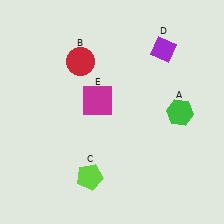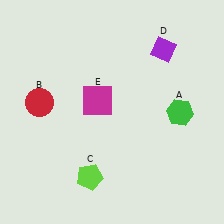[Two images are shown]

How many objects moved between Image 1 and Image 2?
1 object moved between the two images.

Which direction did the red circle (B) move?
The red circle (B) moved down.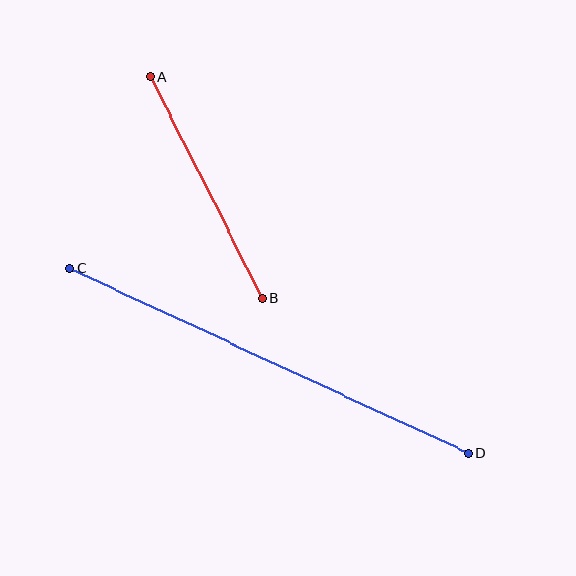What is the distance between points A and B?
The distance is approximately 248 pixels.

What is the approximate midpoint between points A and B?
The midpoint is at approximately (206, 187) pixels.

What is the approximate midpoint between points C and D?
The midpoint is at approximately (269, 361) pixels.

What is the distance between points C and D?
The distance is approximately 439 pixels.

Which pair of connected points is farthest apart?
Points C and D are farthest apart.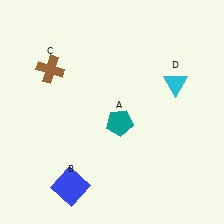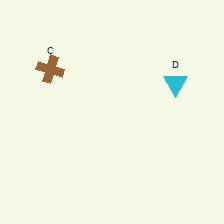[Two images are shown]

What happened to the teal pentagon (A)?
The teal pentagon (A) was removed in Image 2. It was in the bottom-right area of Image 1.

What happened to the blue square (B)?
The blue square (B) was removed in Image 2. It was in the bottom-left area of Image 1.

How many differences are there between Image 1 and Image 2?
There are 2 differences between the two images.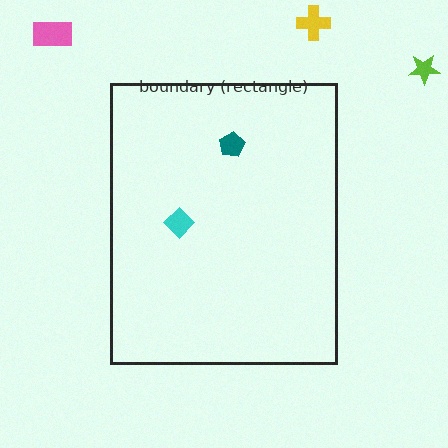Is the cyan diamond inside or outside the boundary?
Inside.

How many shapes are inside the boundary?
2 inside, 3 outside.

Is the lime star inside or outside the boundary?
Outside.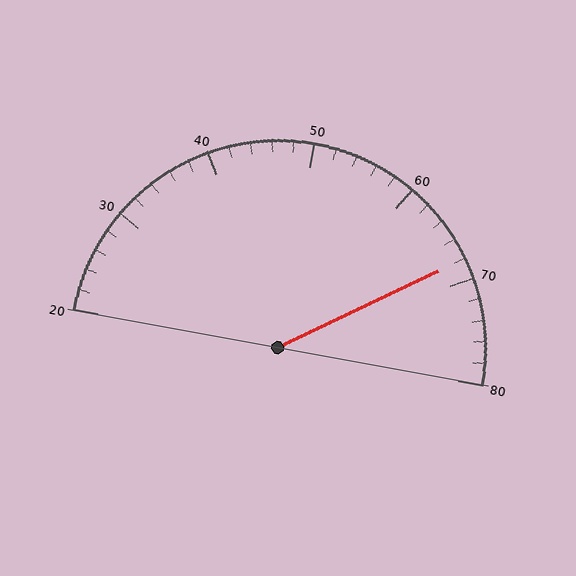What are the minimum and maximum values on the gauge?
The gauge ranges from 20 to 80.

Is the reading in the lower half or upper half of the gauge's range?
The reading is in the upper half of the range (20 to 80).